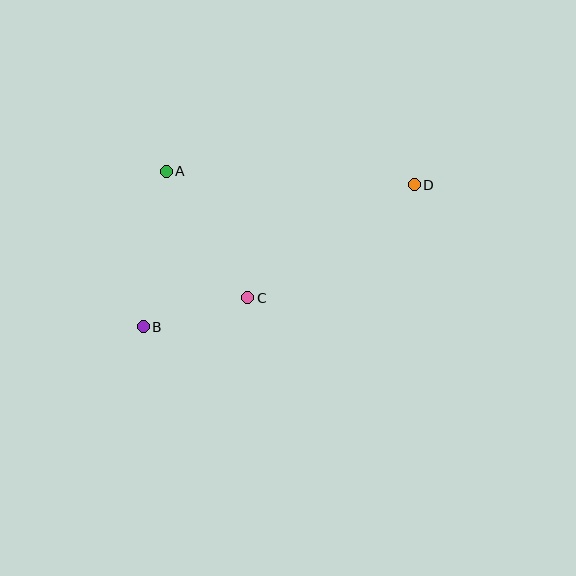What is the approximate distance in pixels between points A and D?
The distance between A and D is approximately 248 pixels.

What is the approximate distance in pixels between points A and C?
The distance between A and C is approximately 150 pixels.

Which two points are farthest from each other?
Points B and D are farthest from each other.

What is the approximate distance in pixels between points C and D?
The distance between C and D is approximately 201 pixels.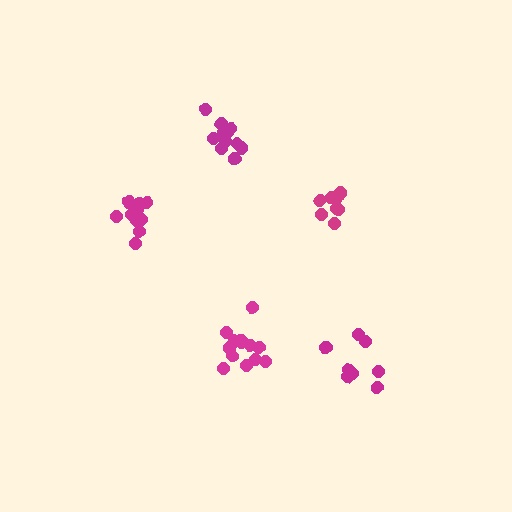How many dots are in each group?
Group 1: 13 dots, Group 2: 12 dots, Group 3: 9 dots, Group 4: 12 dots, Group 5: 8 dots (54 total).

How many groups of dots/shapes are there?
There are 5 groups.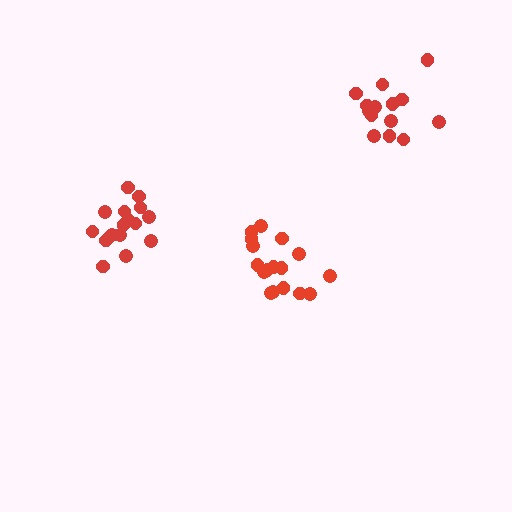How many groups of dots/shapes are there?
There are 3 groups.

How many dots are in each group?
Group 1: 17 dots, Group 2: 17 dots, Group 3: 14 dots (48 total).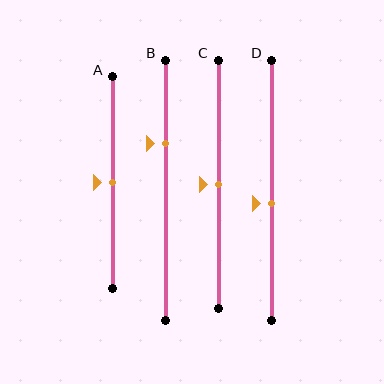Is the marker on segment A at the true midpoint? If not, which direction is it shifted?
Yes, the marker on segment A is at the true midpoint.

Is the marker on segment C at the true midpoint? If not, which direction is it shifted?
Yes, the marker on segment C is at the true midpoint.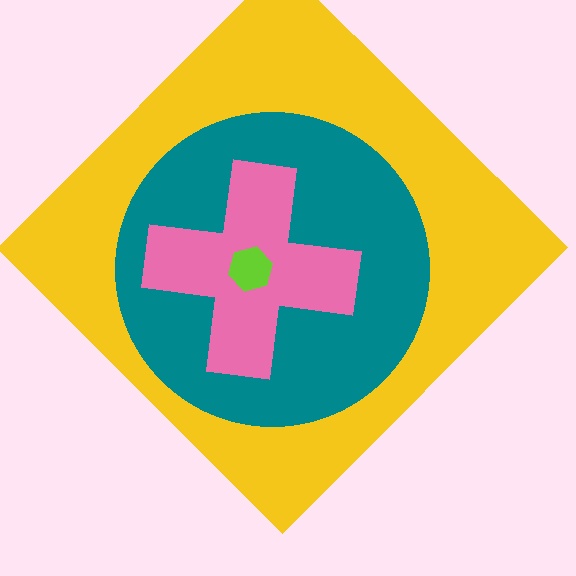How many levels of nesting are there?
4.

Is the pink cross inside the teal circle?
Yes.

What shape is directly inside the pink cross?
The lime hexagon.